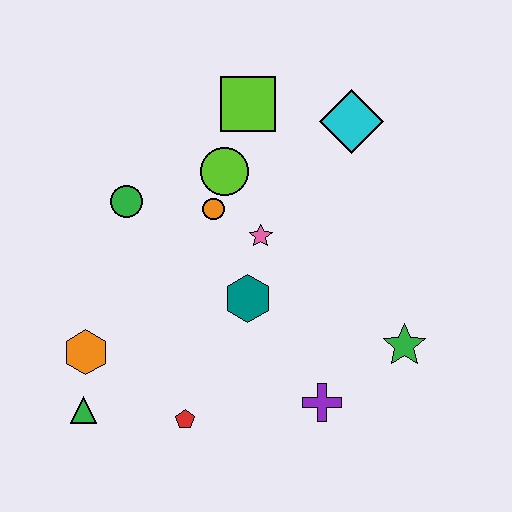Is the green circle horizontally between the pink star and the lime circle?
No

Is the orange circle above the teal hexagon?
Yes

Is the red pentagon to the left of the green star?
Yes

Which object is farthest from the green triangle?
The cyan diamond is farthest from the green triangle.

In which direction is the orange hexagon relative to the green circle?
The orange hexagon is below the green circle.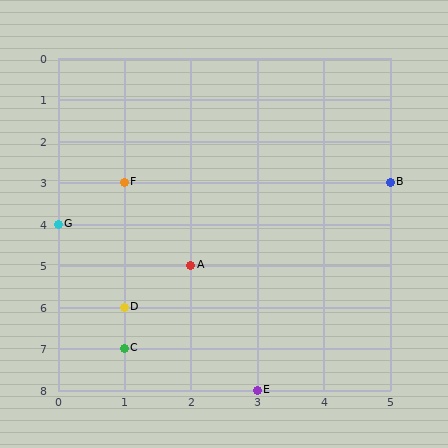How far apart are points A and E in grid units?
Points A and E are 1 column and 3 rows apart (about 3.2 grid units diagonally).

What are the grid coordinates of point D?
Point D is at grid coordinates (1, 6).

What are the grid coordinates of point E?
Point E is at grid coordinates (3, 8).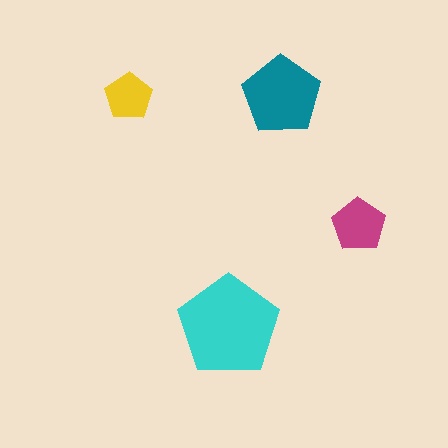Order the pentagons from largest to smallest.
the cyan one, the teal one, the magenta one, the yellow one.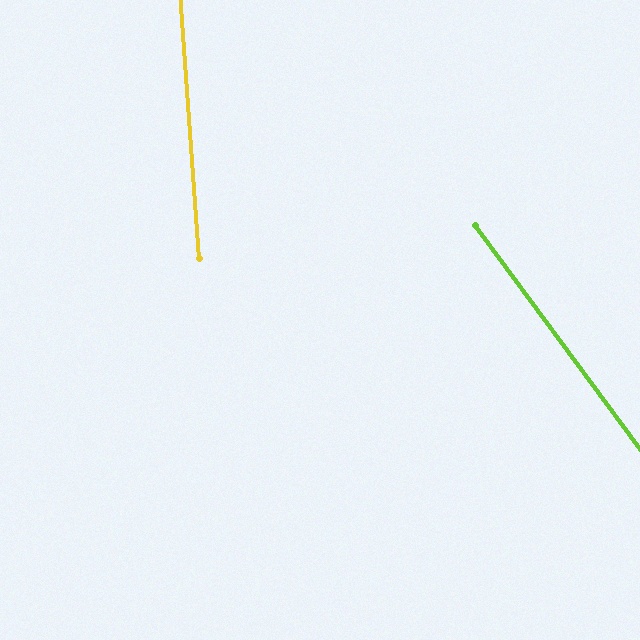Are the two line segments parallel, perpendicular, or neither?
Neither parallel nor perpendicular — they differ by about 32°.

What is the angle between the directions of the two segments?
Approximately 32 degrees.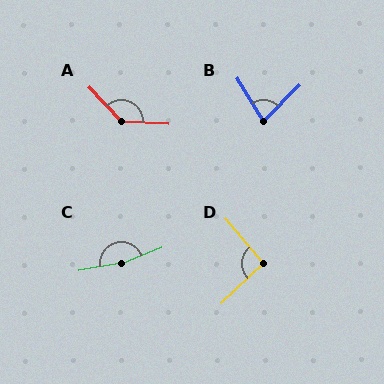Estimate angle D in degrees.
Approximately 94 degrees.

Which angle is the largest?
C, at approximately 168 degrees.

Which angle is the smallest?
B, at approximately 76 degrees.